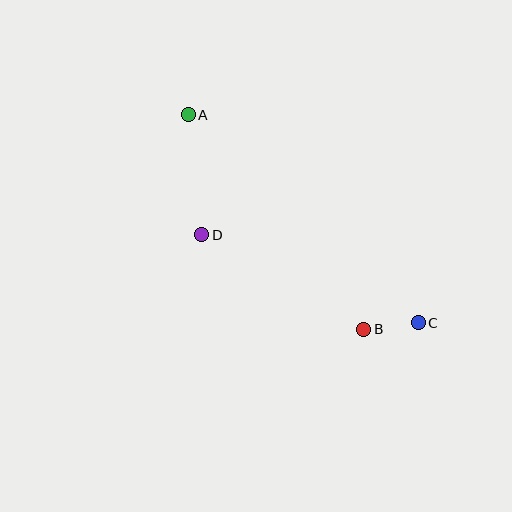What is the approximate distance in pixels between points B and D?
The distance between B and D is approximately 188 pixels.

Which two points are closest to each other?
Points B and C are closest to each other.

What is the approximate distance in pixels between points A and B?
The distance between A and B is approximately 277 pixels.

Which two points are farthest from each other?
Points A and C are farthest from each other.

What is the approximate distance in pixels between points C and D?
The distance between C and D is approximately 234 pixels.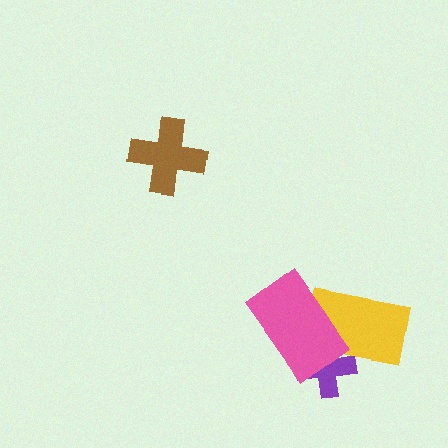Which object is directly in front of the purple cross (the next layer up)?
The yellow rectangle is directly in front of the purple cross.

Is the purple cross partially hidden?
Yes, it is partially covered by another shape.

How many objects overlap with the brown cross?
0 objects overlap with the brown cross.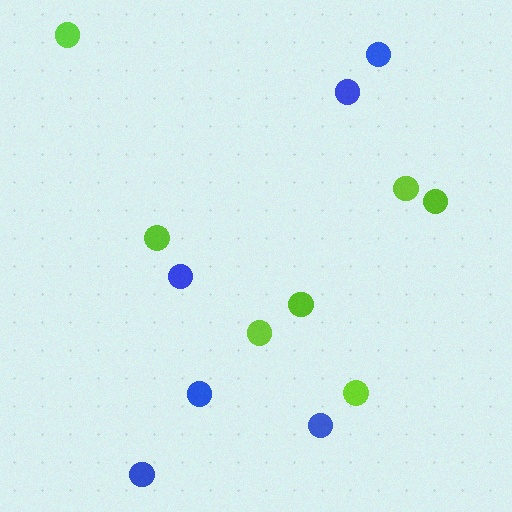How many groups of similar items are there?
There are 2 groups: one group of blue circles (6) and one group of lime circles (7).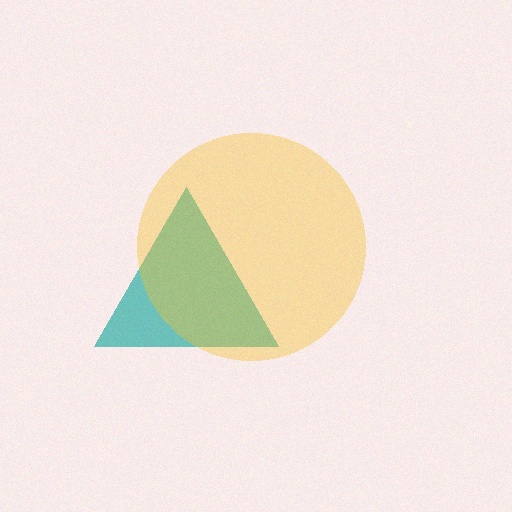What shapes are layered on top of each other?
The layered shapes are: a teal triangle, a yellow circle.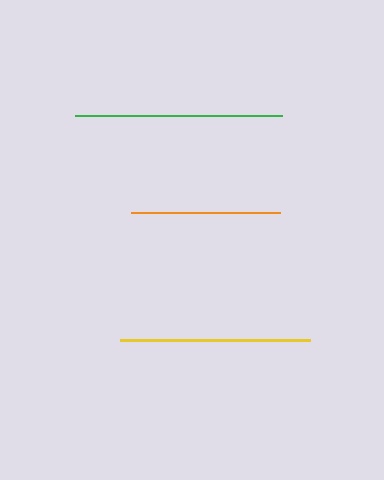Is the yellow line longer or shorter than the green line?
The green line is longer than the yellow line.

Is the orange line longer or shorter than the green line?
The green line is longer than the orange line.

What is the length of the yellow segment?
The yellow segment is approximately 190 pixels long.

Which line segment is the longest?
The green line is the longest at approximately 207 pixels.